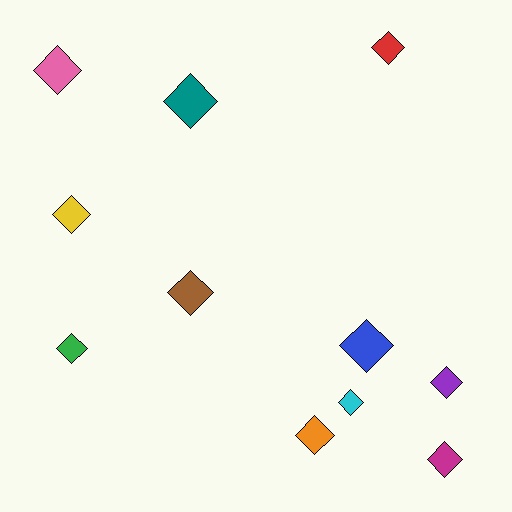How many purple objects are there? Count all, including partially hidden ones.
There is 1 purple object.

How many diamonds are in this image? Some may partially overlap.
There are 11 diamonds.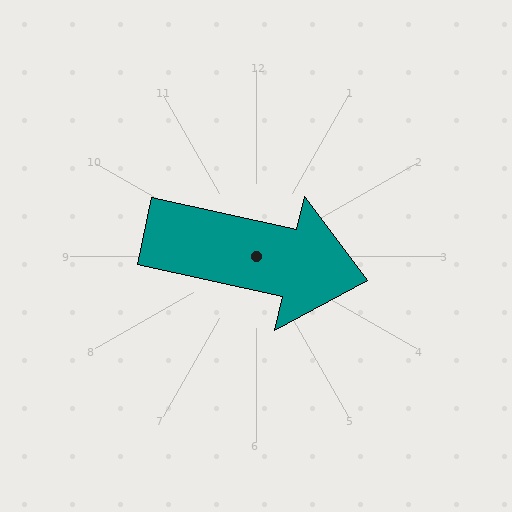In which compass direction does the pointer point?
East.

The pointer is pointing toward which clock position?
Roughly 3 o'clock.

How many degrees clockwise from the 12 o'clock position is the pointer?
Approximately 102 degrees.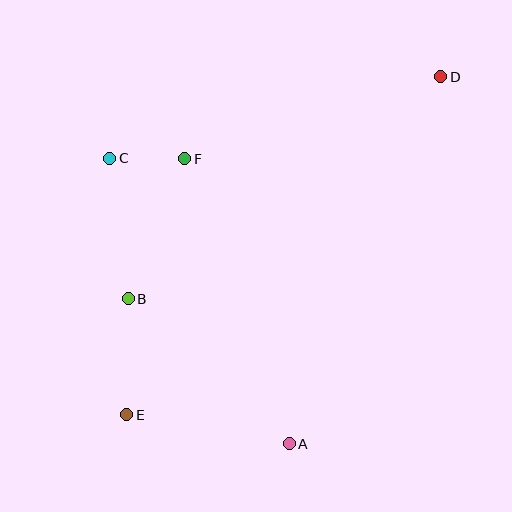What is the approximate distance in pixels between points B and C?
The distance between B and C is approximately 142 pixels.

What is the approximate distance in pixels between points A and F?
The distance between A and F is approximately 304 pixels.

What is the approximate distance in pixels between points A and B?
The distance between A and B is approximately 217 pixels.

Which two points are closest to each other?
Points C and F are closest to each other.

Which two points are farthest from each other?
Points D and E are farthest from each other.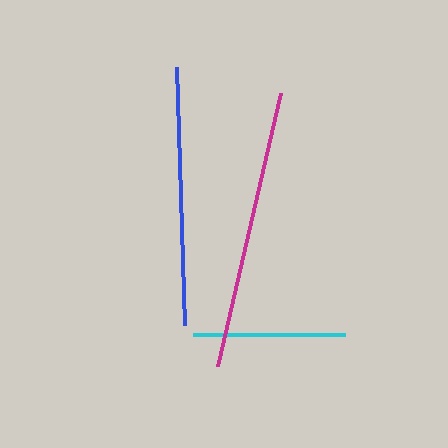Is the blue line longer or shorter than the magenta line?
The magenta line is longer than the blue line.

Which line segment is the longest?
The magenta line is the longest at approximately 280 pixels.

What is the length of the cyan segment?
The cyan segment is approximately 152 pixels long.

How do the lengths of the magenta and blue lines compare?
The magenta and blue lines are approximately the same length.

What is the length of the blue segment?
The blue segment is approximately 258 pixels long.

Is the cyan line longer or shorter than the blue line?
The blue line is longer than the cyan line.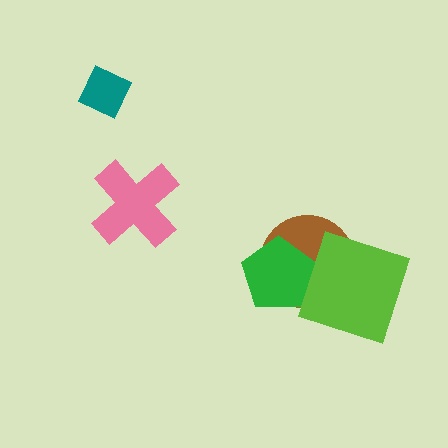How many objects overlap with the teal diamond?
0 objects overlap with the teal diamond.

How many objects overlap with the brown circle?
2 objects overlap with the brown circle.